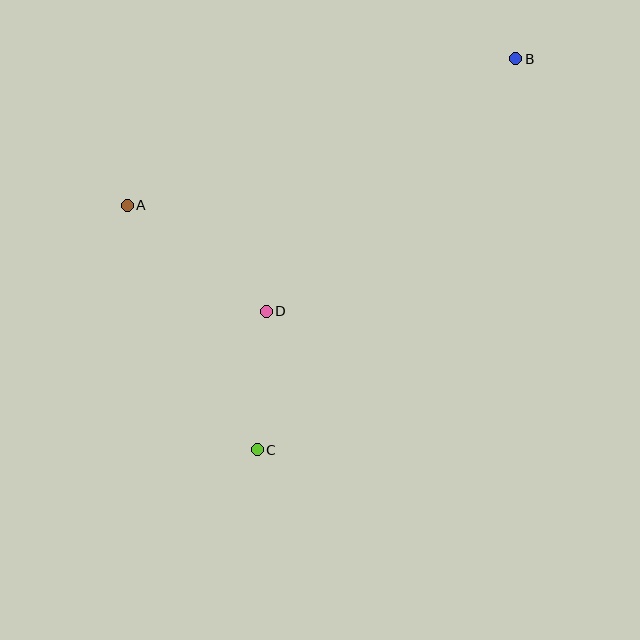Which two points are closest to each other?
Points C and D are closest to each other.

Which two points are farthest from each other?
Points B and C are farthest from each other.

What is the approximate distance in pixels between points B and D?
The distance between B and D is approximately 355 pixels.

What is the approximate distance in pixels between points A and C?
The distance between A and C is approximately 277 pixels.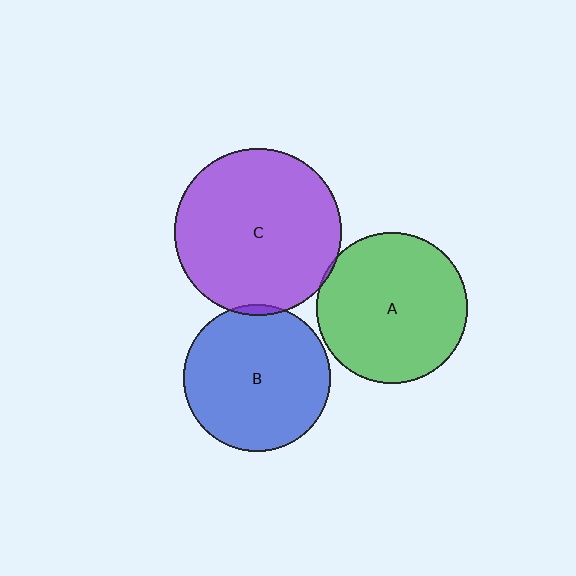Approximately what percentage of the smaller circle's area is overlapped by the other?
Approximately 5%.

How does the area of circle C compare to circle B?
Approximately 1.3 times.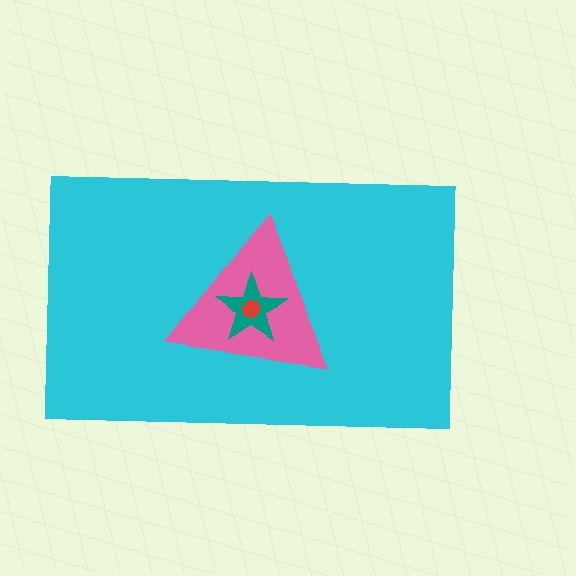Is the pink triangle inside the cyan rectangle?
Yes.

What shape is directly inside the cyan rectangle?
The pink triangle.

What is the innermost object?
The red circle.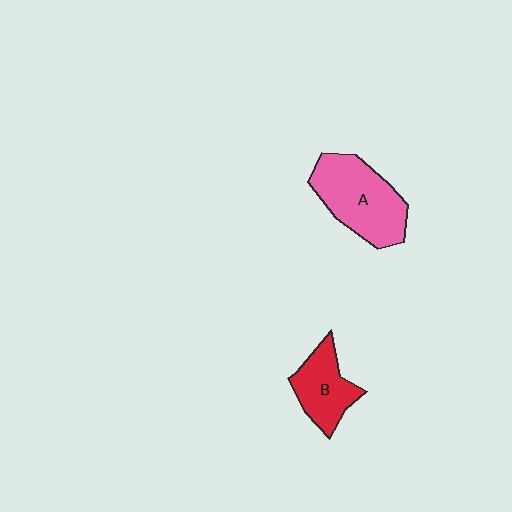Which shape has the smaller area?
Shape B (red).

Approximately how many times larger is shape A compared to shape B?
Approximately 1.6 times.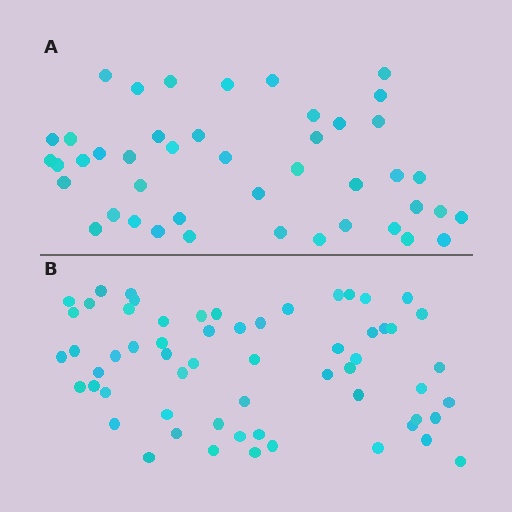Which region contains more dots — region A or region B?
Region B (the bottom region) has more dots.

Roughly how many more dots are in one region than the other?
Region B has approximately 15 more dots than region A.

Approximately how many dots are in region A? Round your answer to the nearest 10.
About 40 dots. (The exact count is 44, which rounds to 40.)